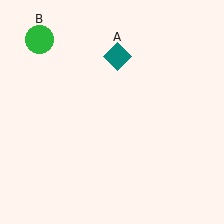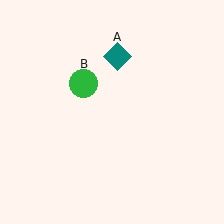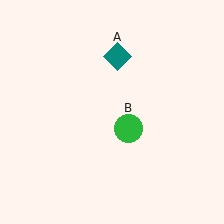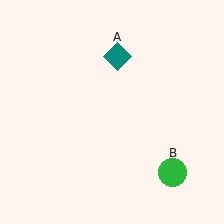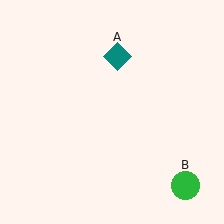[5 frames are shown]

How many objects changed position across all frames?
1 object changed position: green circle (object B).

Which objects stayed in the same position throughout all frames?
Teal diamond (object A) remained stationary.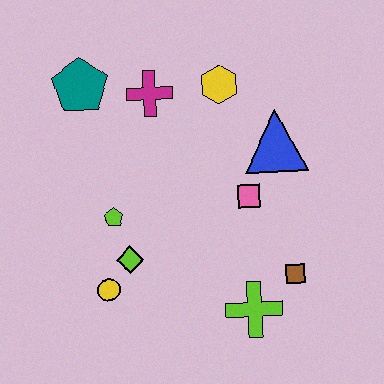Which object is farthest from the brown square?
The teal pentagon is farthest from the brown square.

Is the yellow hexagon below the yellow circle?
No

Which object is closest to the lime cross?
The brown square is closest to the lime cross.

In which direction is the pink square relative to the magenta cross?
The pink square is below the magenta cross.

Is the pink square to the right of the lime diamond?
Yes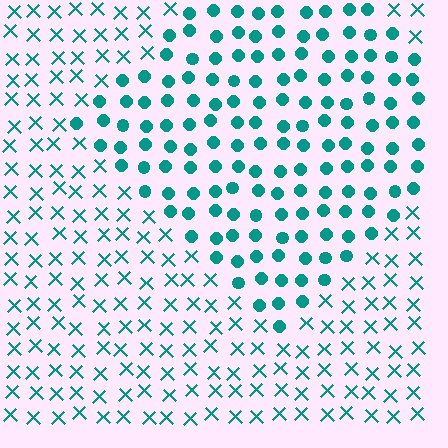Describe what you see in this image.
The image is filled with small teal elements arranged in a uniform grid. A diamond-shaped region contains circles, while the surrounding area contains X marks. The boundary is defined purely by the change in element shape.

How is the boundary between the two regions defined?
The boundary is defined by a change in element shape: circles inside vs. X marks outside. All elements share the same color and spacing.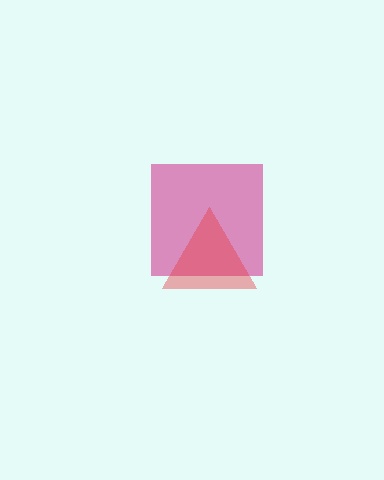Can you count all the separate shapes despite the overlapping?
Yes, there are 2 separate shapes.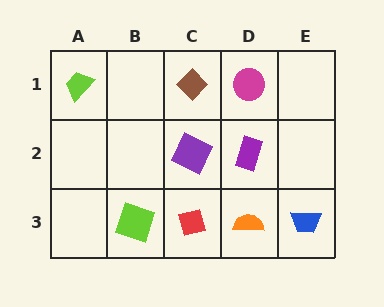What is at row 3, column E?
A blue trapezoid.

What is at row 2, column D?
A purple rectangle.